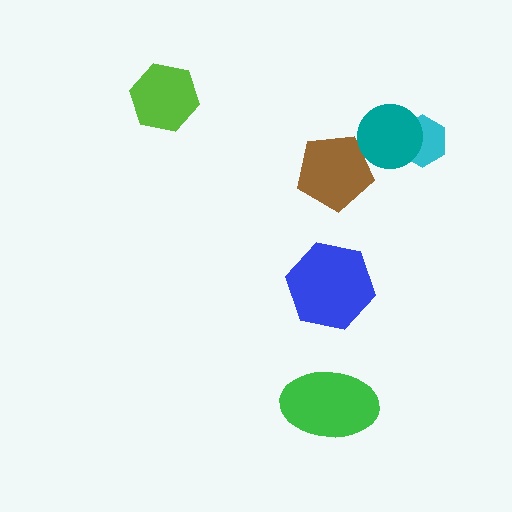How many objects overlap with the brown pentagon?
0 objects overlap with the brown pentagon.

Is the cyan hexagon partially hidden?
Yes, it is partially covered by another shape.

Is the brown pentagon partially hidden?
No, no other shape covers it.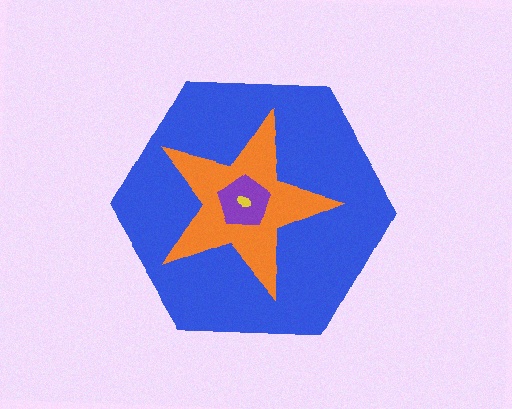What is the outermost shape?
The blue hexagon.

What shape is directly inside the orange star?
The purple pentagon.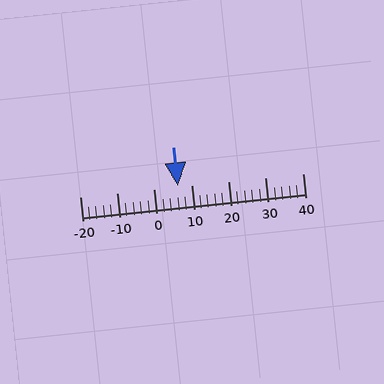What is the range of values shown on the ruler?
The ruler shows values from -20 to 40.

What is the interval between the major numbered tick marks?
The major tick marks are spaced 10 units apart.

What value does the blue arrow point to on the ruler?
The blue arrow points to approximately 6.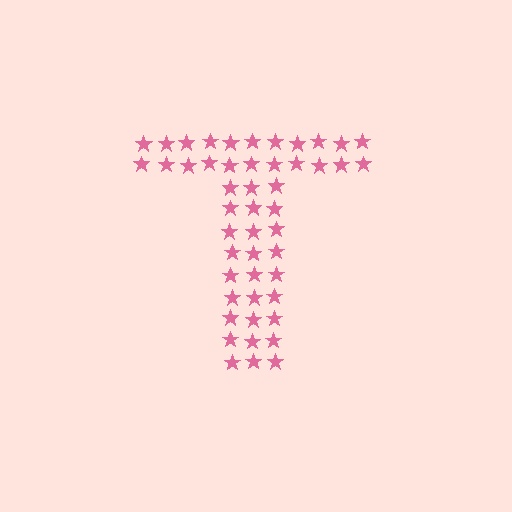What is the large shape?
The large shape is the letter T.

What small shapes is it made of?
It is made of small stars.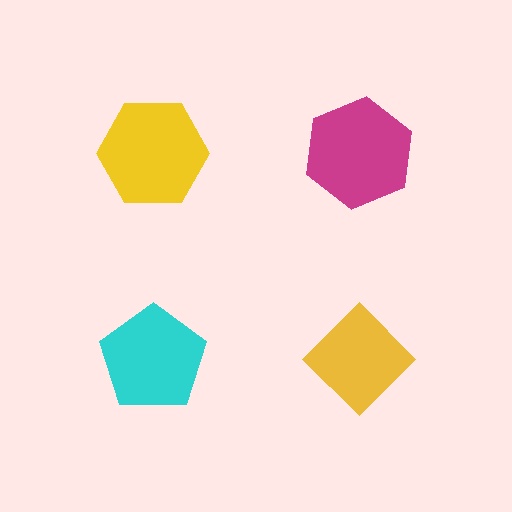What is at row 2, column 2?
A yellow diamond.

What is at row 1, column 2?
A magenta hexagon.